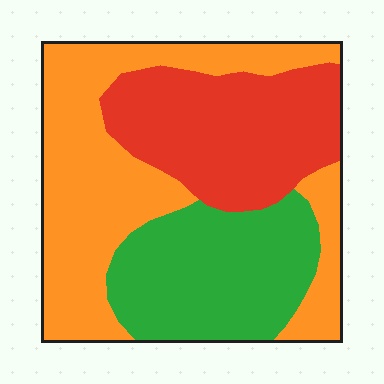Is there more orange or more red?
Orange.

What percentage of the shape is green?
Green takes up between a sixth and a third of the shape.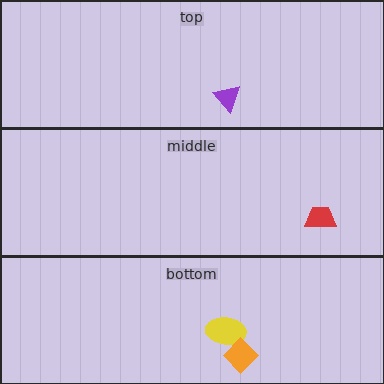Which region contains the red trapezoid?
The middle region.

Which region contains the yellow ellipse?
The bottom region.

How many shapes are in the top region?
1.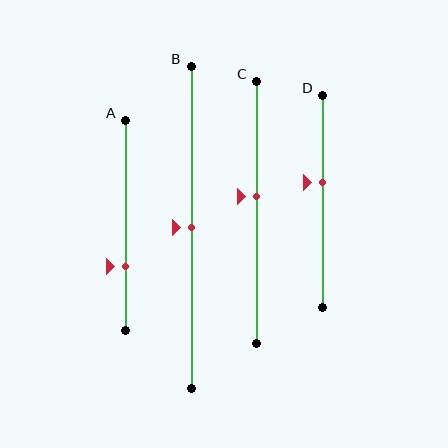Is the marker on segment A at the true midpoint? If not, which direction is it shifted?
No, the marker on segment A is shifted downward by about 20% of the segment length.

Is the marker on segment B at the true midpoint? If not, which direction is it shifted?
Yes, the marker on segment B is at the true midpoint.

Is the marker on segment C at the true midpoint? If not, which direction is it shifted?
No, the marker on segment C is shifted upward by about 6% of the segment length.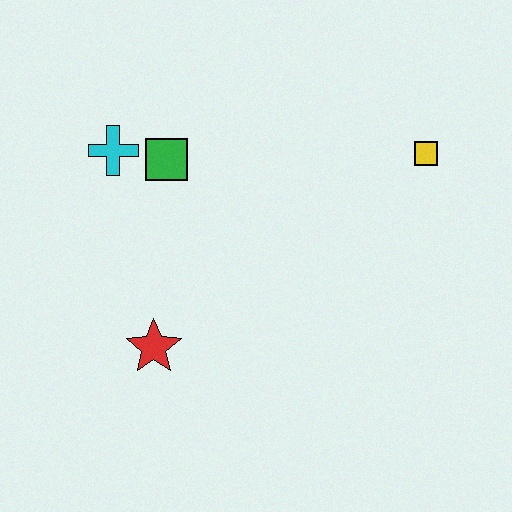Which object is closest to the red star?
The green square is closest to the red star.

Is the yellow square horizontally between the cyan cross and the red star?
No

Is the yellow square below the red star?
No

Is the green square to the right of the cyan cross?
Yes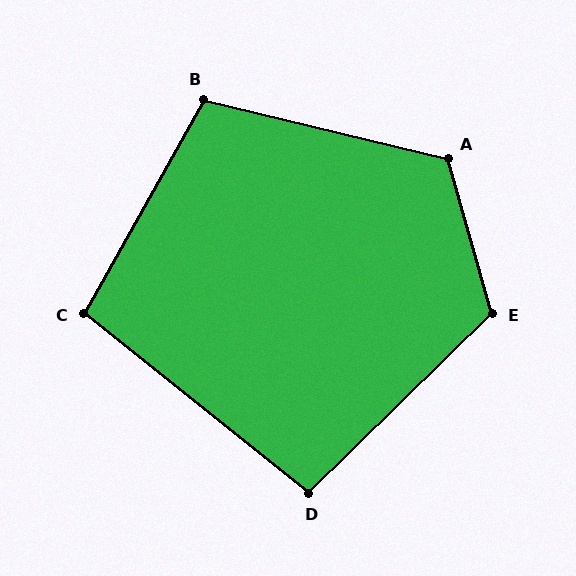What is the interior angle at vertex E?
Approximately 119 degrees (obtuse).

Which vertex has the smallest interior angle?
D, at approximately 97 degrees.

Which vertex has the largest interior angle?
A, at approximately 119 degrees.